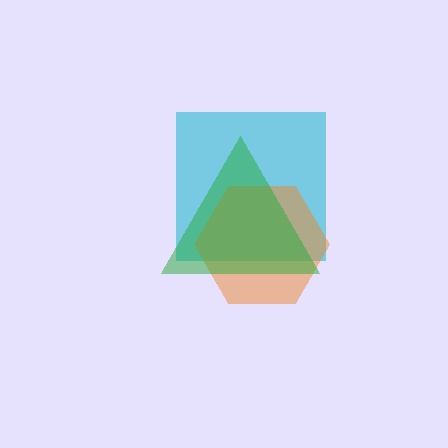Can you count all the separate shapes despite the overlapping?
Yes, there are 3 separate shapes.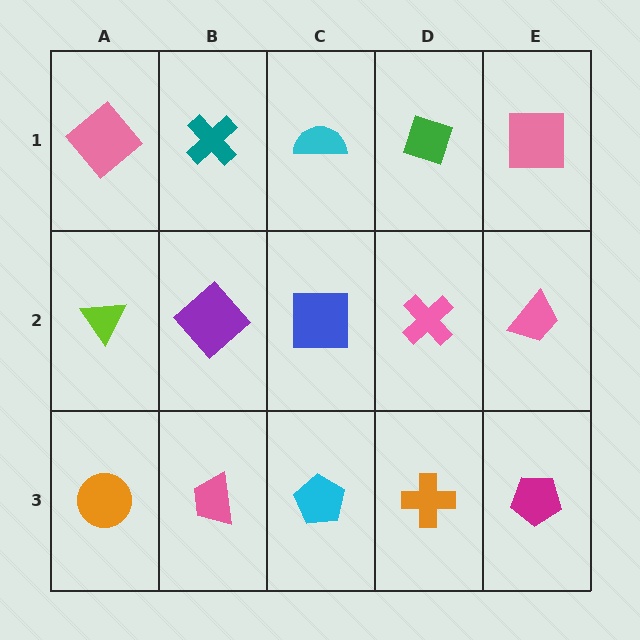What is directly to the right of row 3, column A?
A pink trapezoid.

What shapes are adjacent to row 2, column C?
A cyan semicircle (row 1, column C), a cyan pentagon (row 3, column C), a purple diamond (row 2, column B), a pink cross (row 2, column D).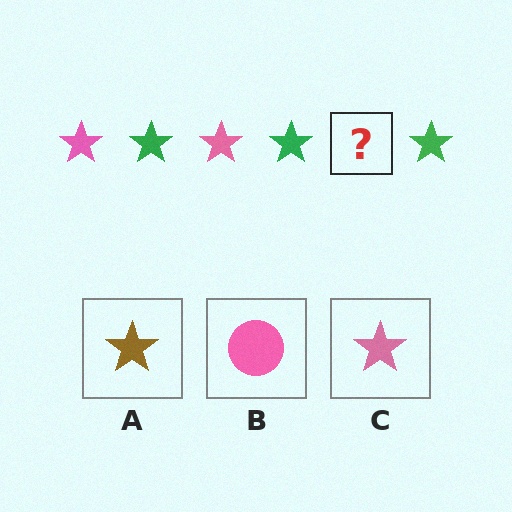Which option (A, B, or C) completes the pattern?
C.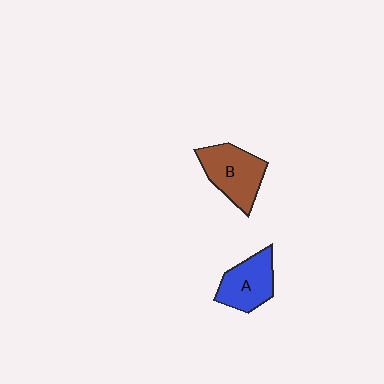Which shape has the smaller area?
Shape A (blue).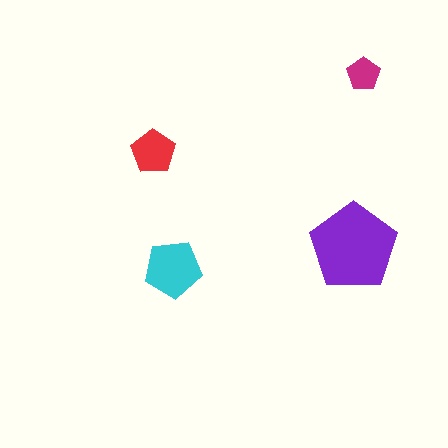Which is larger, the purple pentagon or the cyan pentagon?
The purple one.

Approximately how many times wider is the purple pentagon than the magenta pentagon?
About 2.5 times wider.